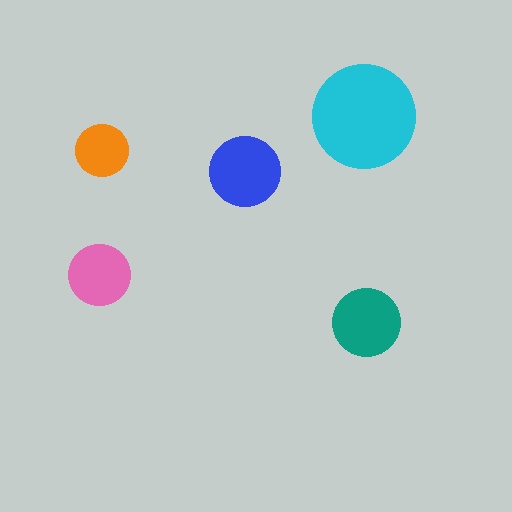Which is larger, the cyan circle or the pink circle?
The cyan one.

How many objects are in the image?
There are 5 objects in the image.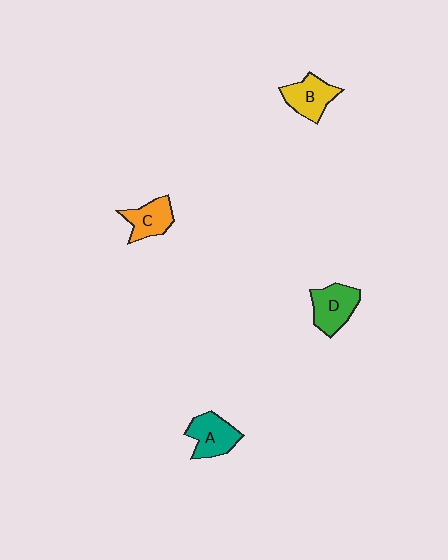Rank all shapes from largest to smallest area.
From largest to smallest: D (green), A (teal), B (yellow), C (orange).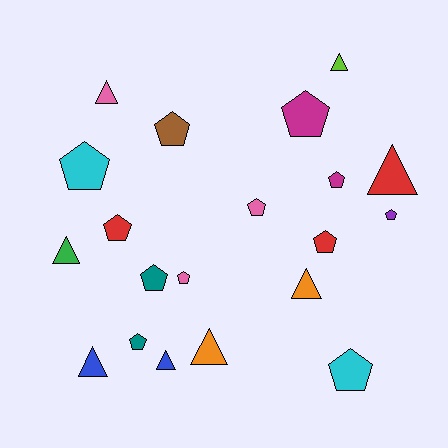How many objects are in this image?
There are 20 objects.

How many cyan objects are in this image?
There are 2 cyan objects.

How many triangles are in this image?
There are 8 triangles.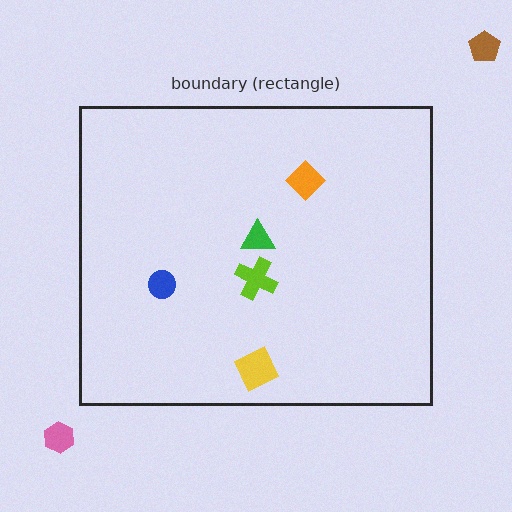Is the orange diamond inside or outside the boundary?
Inside.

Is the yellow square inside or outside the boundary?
Inside.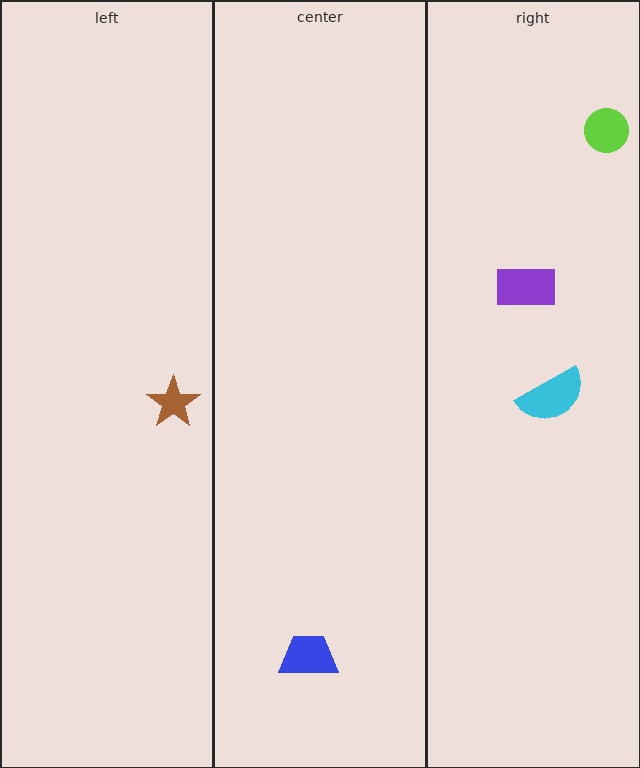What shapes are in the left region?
The brown star.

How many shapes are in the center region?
1.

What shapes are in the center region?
The blue trapezoid.